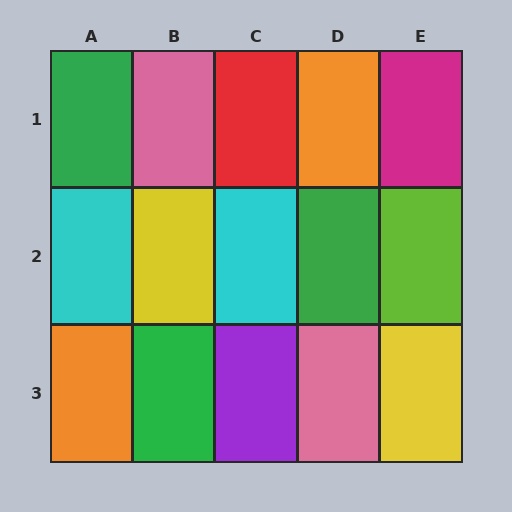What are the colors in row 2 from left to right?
Cyan, yellow, cyan, green, lime.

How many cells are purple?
1 cell is purple.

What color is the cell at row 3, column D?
Pink.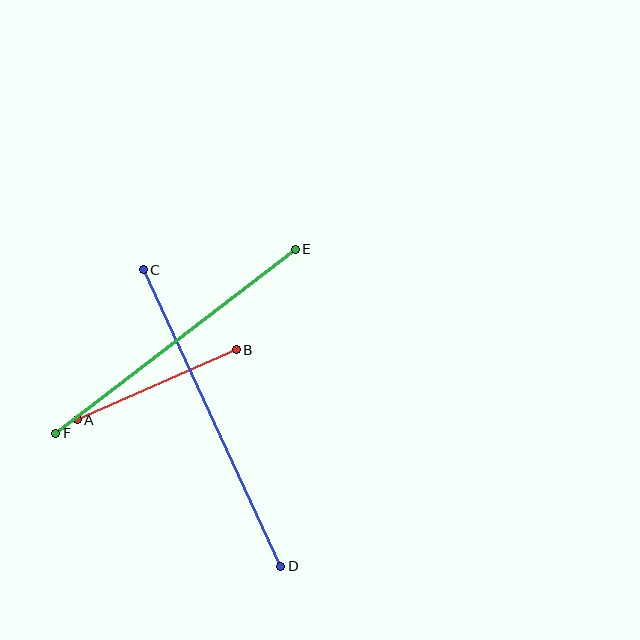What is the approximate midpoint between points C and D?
The midpoint is at approximately (212, 418) pixels.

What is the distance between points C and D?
The distance is approximately 327 pixels.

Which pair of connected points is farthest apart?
Points C and D are farthest apart.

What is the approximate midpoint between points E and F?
The midpoint is at approximately (175, 341) pixels.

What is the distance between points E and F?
The distance is approximately 302 pixels.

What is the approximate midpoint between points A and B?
The midpoint is at approximately (157, 385) pixels.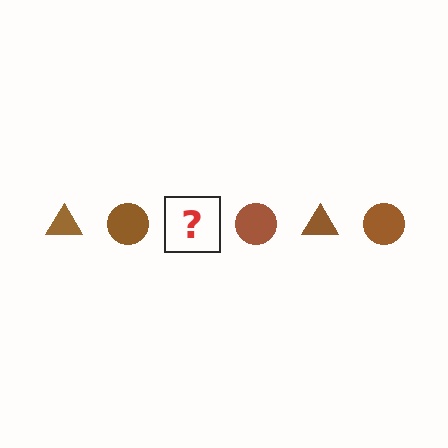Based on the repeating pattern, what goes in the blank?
The blank should be a brown triangle.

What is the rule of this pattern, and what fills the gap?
The rule is that the pattern cycles through triangle, circle shapes in brown. The gap should be filled with a brown triangle.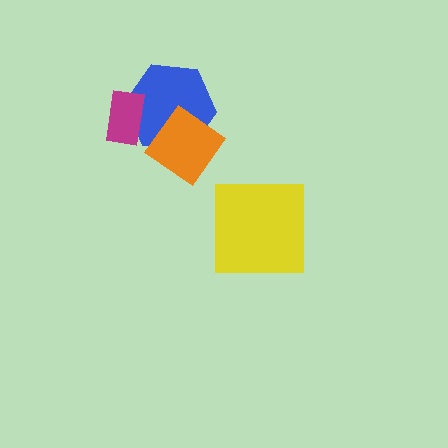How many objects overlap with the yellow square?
0 objects overlap with the yellow square.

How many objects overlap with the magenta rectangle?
1 object overlaps with the magenta rectangle.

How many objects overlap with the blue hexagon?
2 objects overlap with the blue hexagon.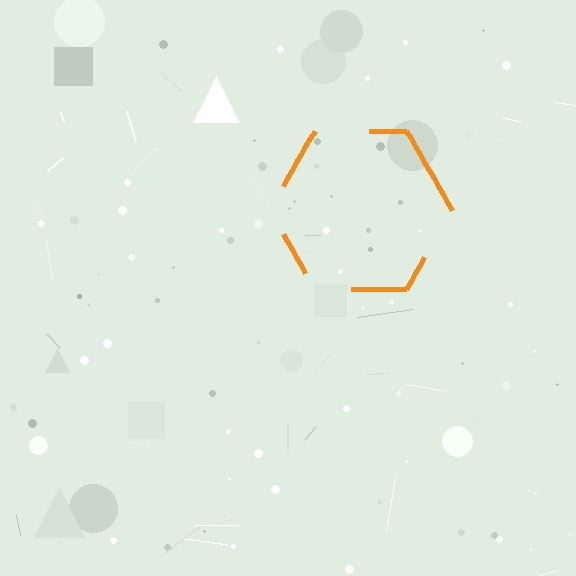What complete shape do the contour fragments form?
The contour fragments form a hexagon.